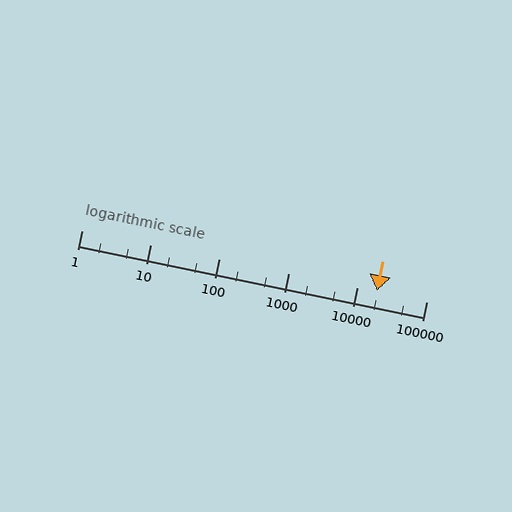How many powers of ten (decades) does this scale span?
The scale spans 5 decades, from 1 to 100000.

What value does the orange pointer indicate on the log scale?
The pointer indicates approximately 19000.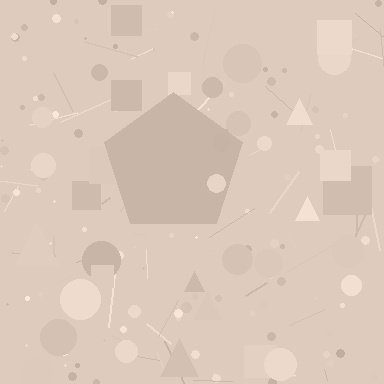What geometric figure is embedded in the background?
A pentagon is embedded in the background.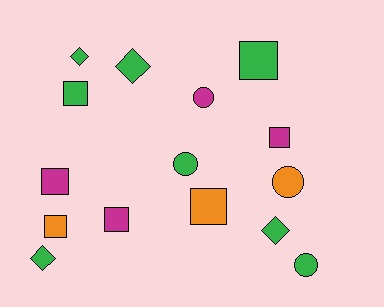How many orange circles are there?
There is 1 orange circle.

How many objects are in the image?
There are 15 objects.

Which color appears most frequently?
Green, with 8 objects.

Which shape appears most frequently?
Square, with 7 objects.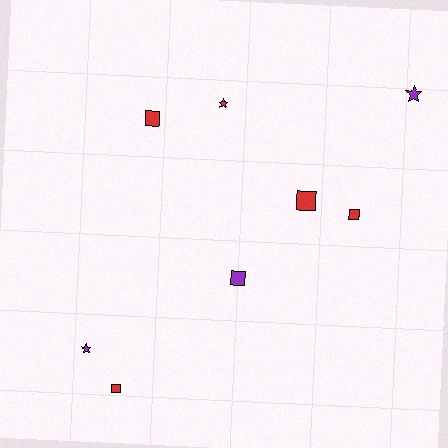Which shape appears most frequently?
Square, with 5 objects.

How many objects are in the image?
There are 8 objects.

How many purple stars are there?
There are 2 purple stars.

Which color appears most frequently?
Red, with 5 objects.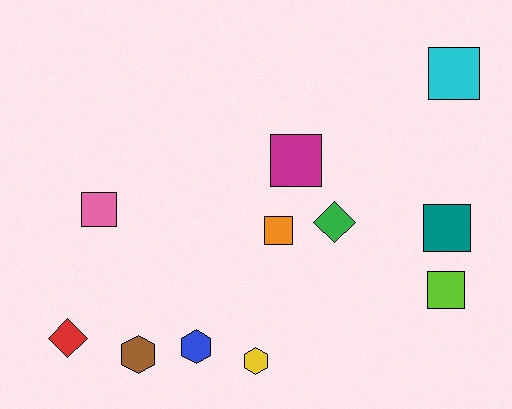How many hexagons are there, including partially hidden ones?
There are 3 hexagons.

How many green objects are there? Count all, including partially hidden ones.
There is 1 green object.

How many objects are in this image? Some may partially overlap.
There are 11 objects.